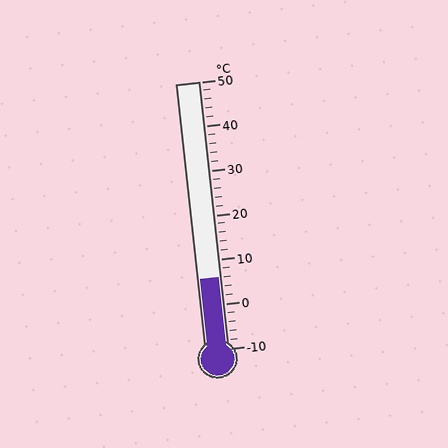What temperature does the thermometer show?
The thermometer shows approximately 6°C.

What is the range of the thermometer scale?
The thermometer scale ranges from -10°C to 50°C.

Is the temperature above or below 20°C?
The temperature is below 20°C.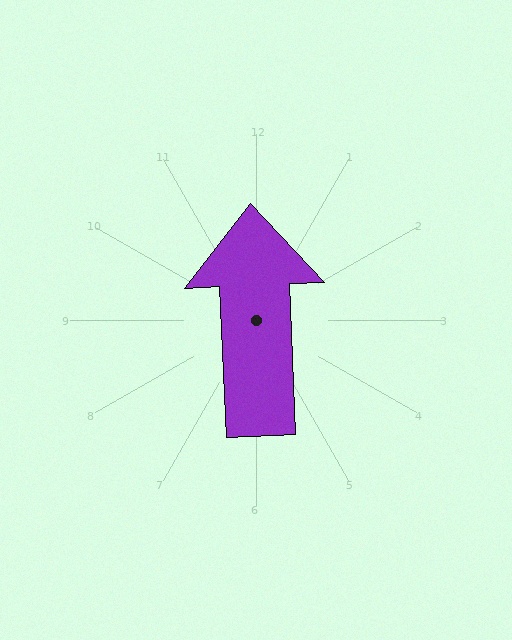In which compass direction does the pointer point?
North.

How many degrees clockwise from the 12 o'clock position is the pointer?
Approximately 357 degrees.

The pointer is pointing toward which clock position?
Roughly 12 o'clock.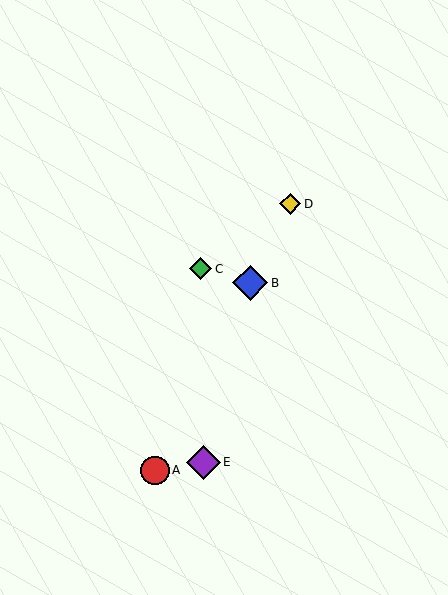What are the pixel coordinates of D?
Object D is at (290, 204).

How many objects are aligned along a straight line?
3 objects (A, B, D) are aligned along a straight line.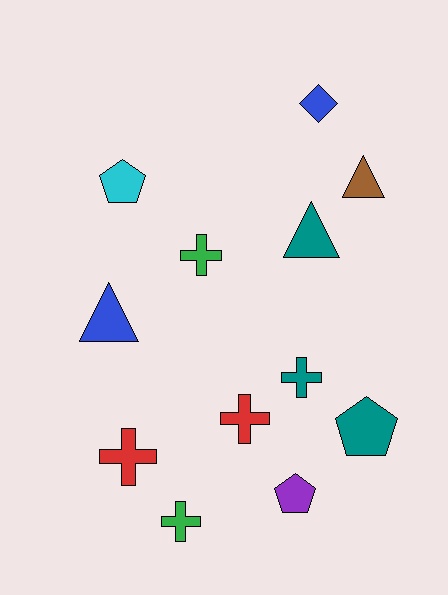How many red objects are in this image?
There are 2 red objects.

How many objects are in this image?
There are 12 objects.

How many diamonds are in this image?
There is 1 diamond.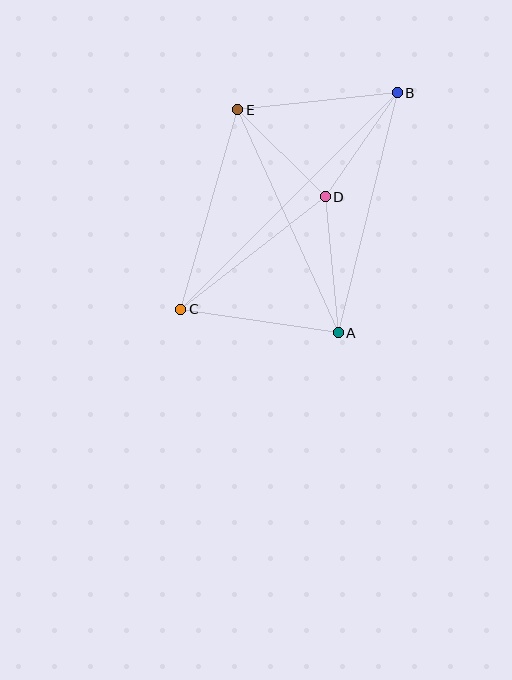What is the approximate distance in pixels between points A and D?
The distance between A and D is approximately 137 pixels.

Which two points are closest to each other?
Points D and E are closest to each other.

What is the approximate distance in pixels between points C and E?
The distance between C and E is approximately 208 pixels.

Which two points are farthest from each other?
Points B and C are farthest from each other.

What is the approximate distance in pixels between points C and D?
The distance between C and D is approximately 183 pixels.